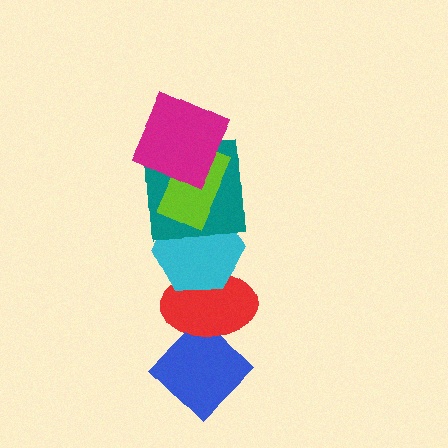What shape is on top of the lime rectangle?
The magenta square is on top of the lime rectangle.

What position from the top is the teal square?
The teal square is 3rd from the top.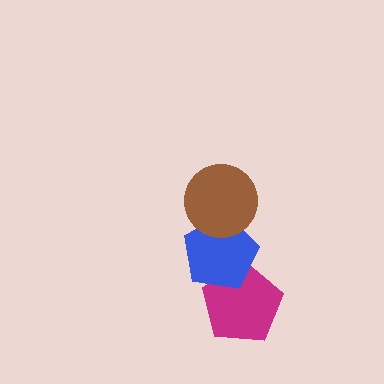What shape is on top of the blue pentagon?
The brown circle is on top of the blue pentagon.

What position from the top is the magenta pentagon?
The magenta pentagon is 3rd from the top.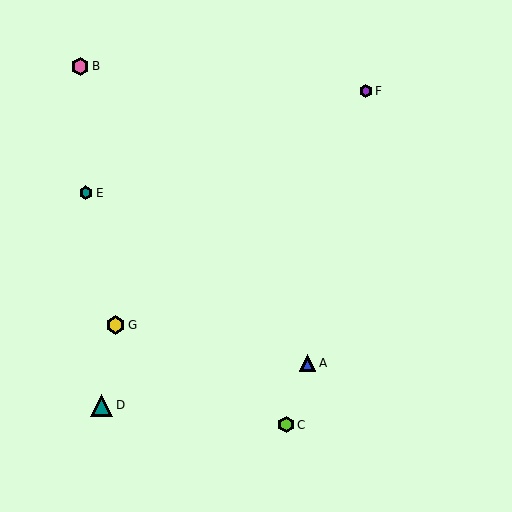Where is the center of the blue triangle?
The center of the blue triangle is at (308, 363).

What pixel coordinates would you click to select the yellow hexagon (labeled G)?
Click at (115, 325) to select the yellow hexagon G.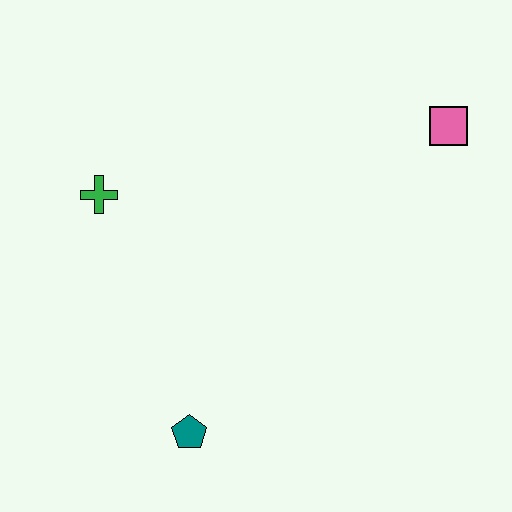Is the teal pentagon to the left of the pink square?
Yes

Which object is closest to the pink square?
The green cross is closest to the pink square.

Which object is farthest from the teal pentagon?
The pink square is farthest from the teal pentagon.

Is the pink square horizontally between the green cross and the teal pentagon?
No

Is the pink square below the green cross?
No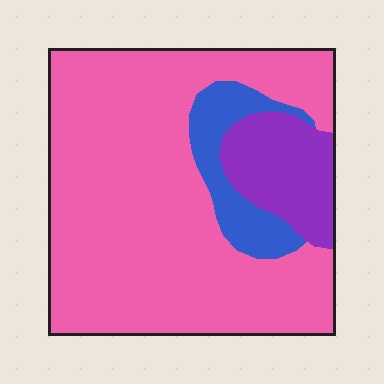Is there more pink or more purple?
Pink.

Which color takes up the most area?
Pink, at roughly 75%.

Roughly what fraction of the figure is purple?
Purple covers 14% of the figure.